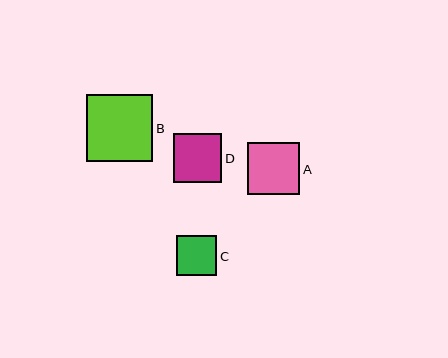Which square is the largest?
Square B is the largest with a size of approximately 66 pixels.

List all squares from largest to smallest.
From largest to smallest: B, A, D, C.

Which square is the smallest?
Square C is the smallest with a size of approximately 40 pixels.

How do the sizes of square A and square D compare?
Square A and square D are approximately the same size.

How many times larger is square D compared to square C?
Square D is approximately 1.2 times the size of square C.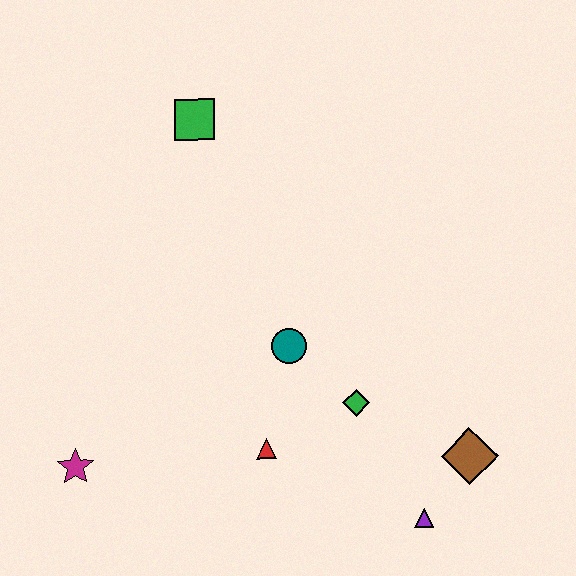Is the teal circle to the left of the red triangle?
No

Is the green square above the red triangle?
Yes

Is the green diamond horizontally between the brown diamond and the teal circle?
Yes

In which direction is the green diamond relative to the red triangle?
The green diamond is to the right of the red triangle.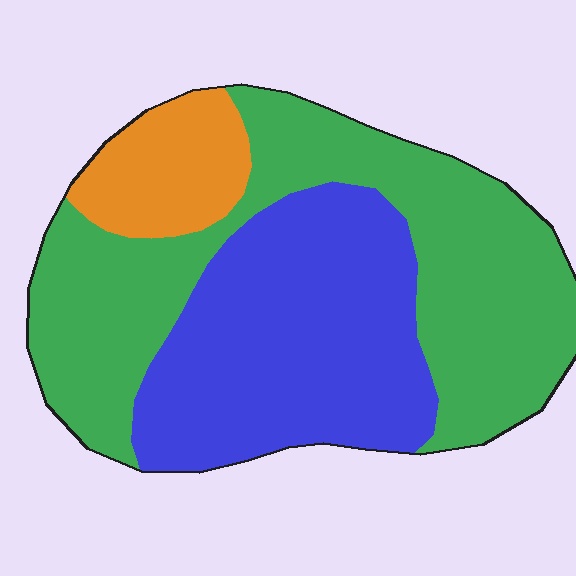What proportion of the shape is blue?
Blue takes up between a third and a half of the shape.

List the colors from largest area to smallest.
From largest to smallest: green, blue, orange.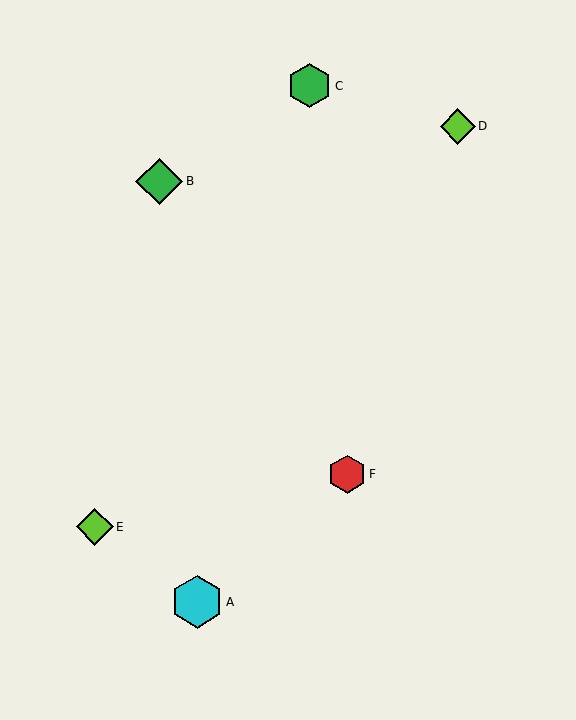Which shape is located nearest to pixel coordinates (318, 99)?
The green hexagon (labeled C) at (309, 86) is nearest to that location.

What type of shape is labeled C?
Shape C is a green hexagon.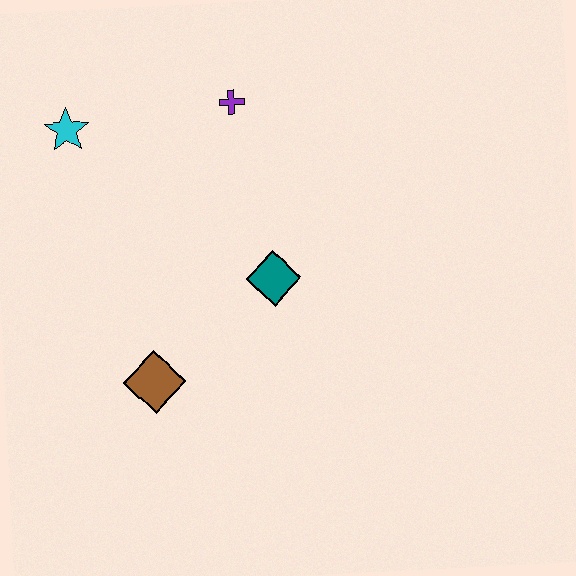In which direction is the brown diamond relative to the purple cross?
The brown diamond is below the purple cross.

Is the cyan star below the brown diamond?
No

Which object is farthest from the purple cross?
The brown diamond is farthest from the purple cross.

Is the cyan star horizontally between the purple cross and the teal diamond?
No